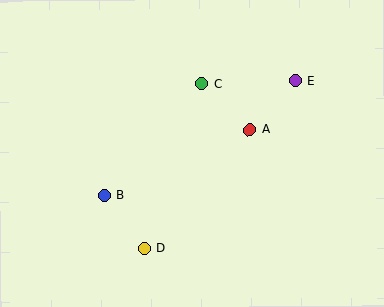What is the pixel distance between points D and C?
The distance between D and C is 175 pixels.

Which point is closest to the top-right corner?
Point E is closest to the top-right corner.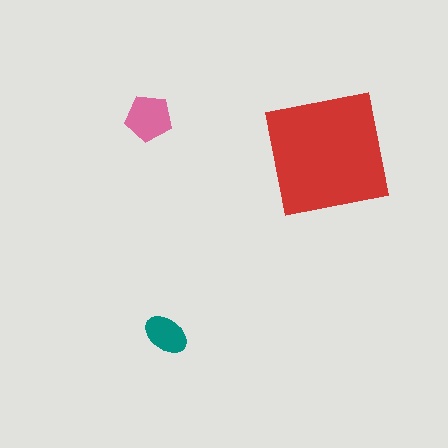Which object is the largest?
The red square.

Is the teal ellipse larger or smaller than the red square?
Smaller.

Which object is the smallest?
The teal ellipse.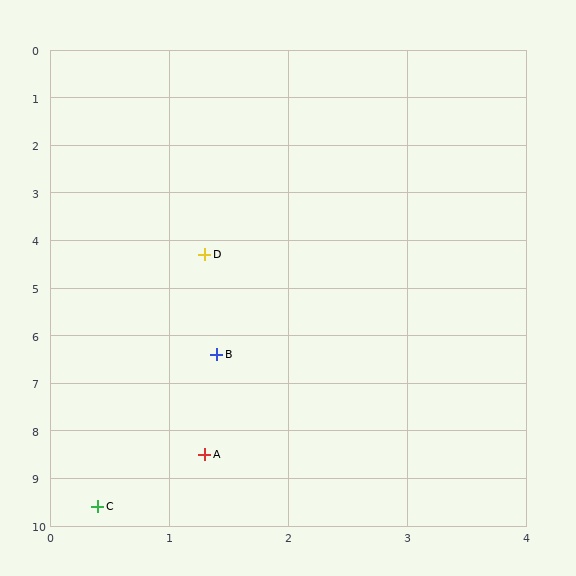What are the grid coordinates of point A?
Point A is at approximately (1.3, 8.5).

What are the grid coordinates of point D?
Point D is at approximately (1.3, 4.3).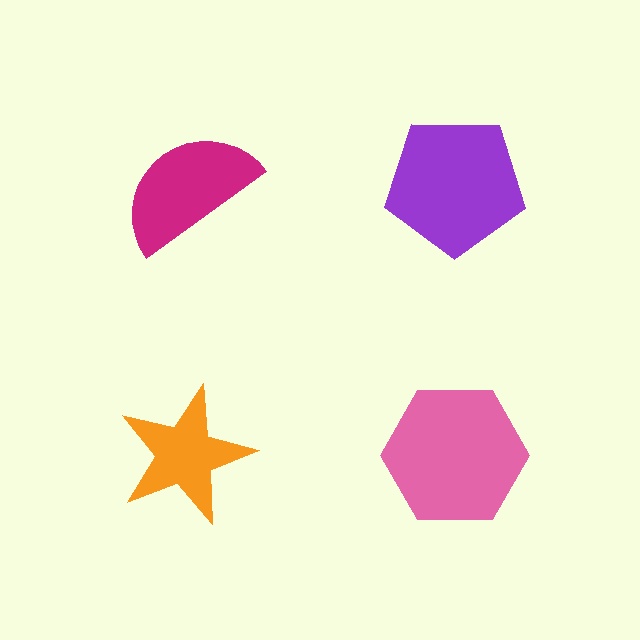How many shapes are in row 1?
2 shapes.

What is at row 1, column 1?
A magenta semicircle.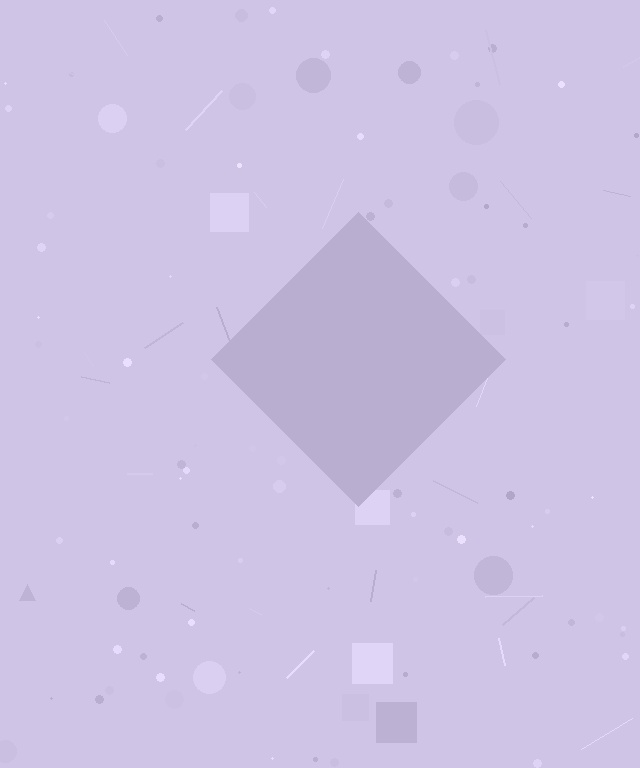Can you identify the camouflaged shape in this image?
The camouflaged shape is a diamond.